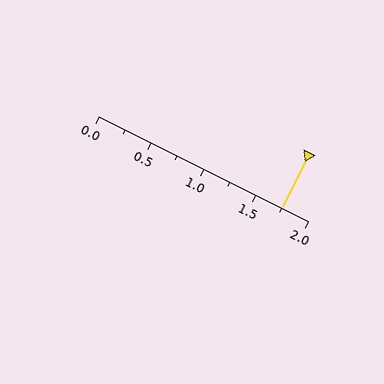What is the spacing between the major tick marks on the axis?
The major ticks are spaced 0.5 apart.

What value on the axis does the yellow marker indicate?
The marker indicates approximately 1.75.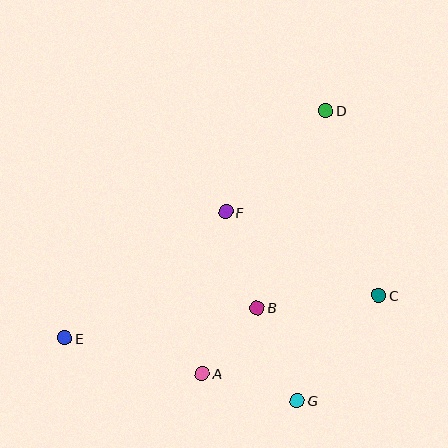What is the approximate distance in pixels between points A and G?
The distance between A and G is approximately 99 pixels.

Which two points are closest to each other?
Points A and B are closest to each other.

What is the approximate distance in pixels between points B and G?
The distance between B and G is approximately 101 pixels.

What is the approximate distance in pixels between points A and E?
The distance between A and E is approximately 142 pixels.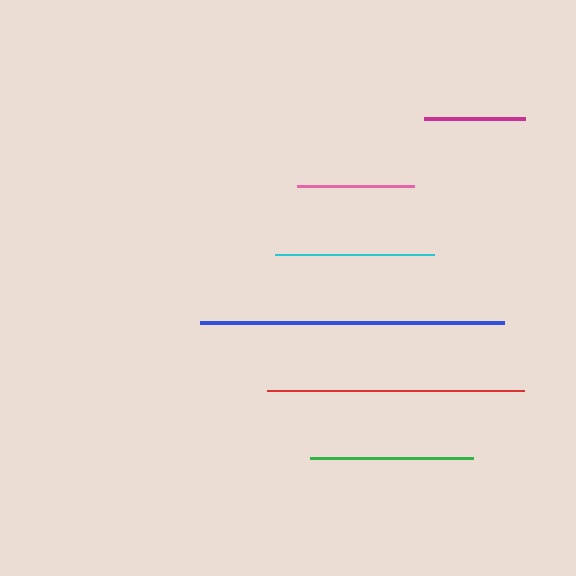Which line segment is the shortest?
The magenta line is the shortest at approximately 101 pixels.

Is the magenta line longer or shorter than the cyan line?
The cyan line is longer than the magenta line.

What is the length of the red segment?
The red segment is approximately 257 pixels long.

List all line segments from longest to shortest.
From longest to shortest: blue, red, green, cyan, pink, magenta.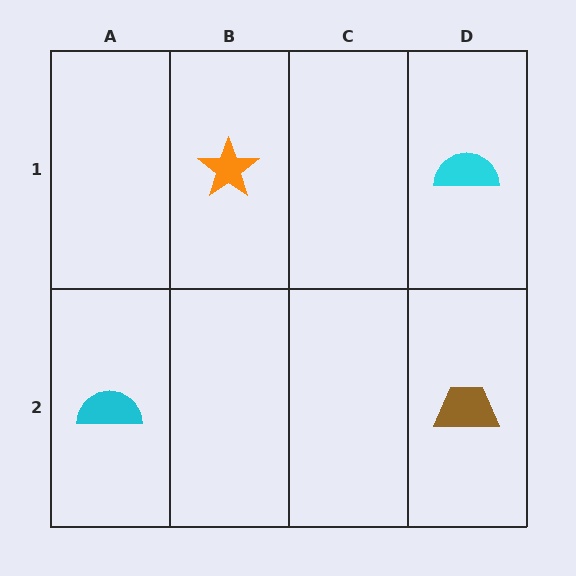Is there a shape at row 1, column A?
No, that cell is empty.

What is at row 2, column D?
A brown trapezoid.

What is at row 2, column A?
A cyan semicircle.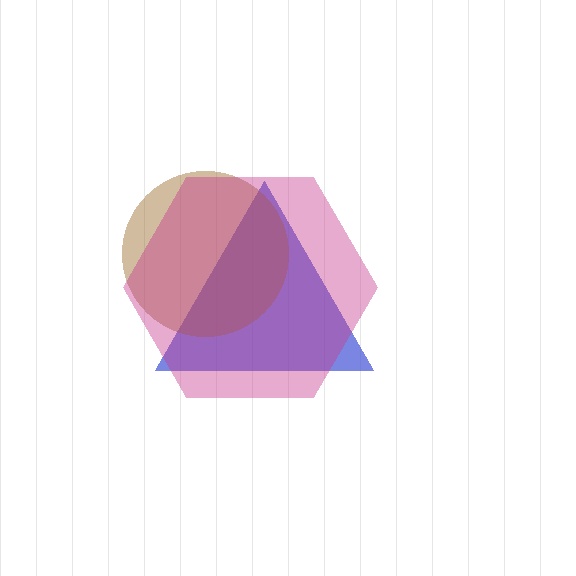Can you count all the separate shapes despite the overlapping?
Yes, there are 3 separate shapes.